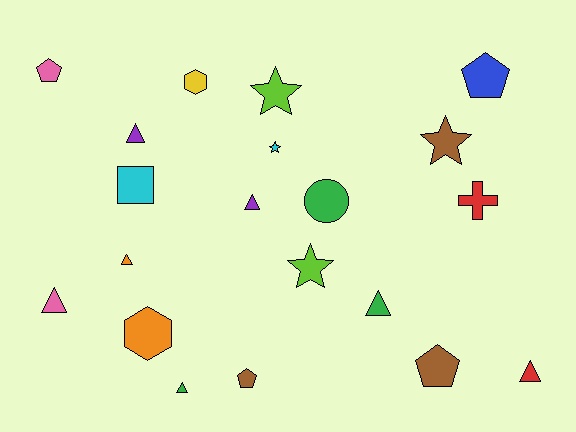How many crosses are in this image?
There is 1 cross.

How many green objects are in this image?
There are 3 green objects.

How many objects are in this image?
There are 20 objects.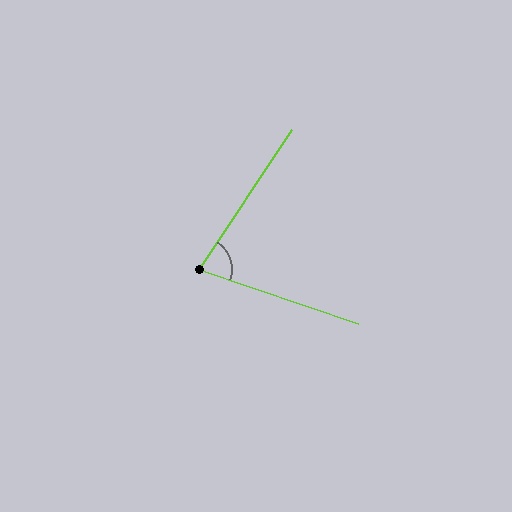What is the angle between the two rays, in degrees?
Approximately 75 degrees.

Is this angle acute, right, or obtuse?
It is acute.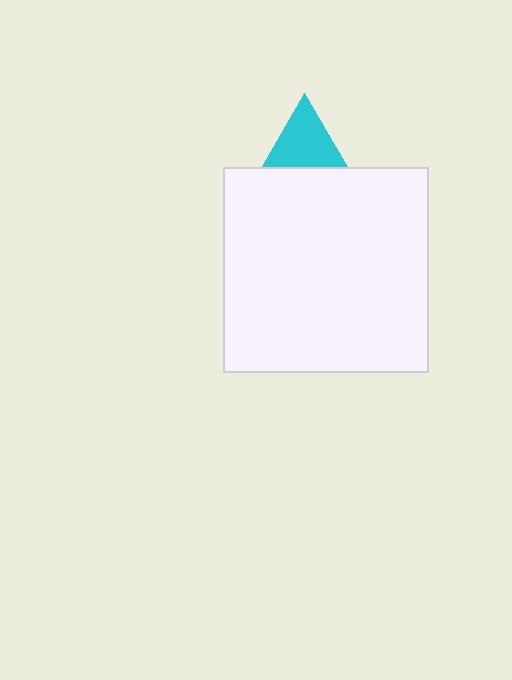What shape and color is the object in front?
The object in front is a white square.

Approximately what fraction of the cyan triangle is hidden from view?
Roughly 51% of the cyan triangle is hidden behind the white square.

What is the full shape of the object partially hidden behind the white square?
The partially hidden object is a cyan triangle.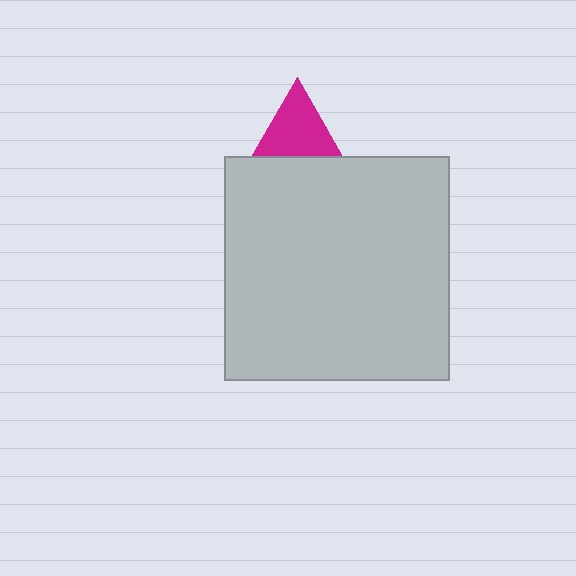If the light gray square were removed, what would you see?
You would see the complete magenta triangle.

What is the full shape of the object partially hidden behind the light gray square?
The partially hidden object is a magenta triangle.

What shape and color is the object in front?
The object in front is a light gray square.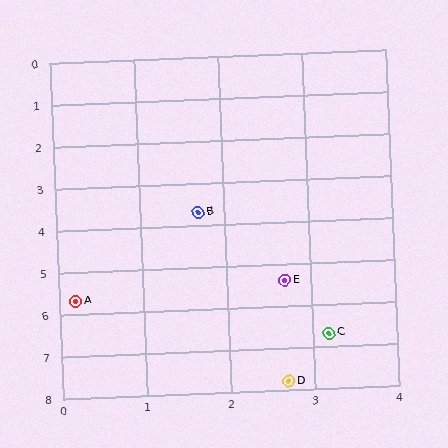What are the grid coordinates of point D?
Point D is at approximately (2.7, 7.8).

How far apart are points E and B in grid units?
Points E and B are about 2.0 grid units apart.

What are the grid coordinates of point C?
Point C is at approximately (3.2, 6.7).